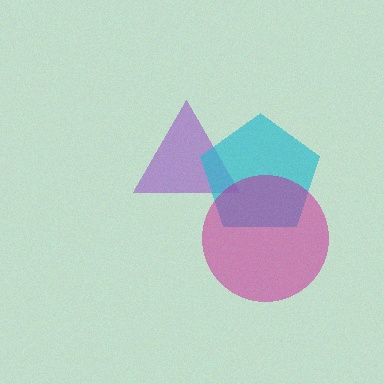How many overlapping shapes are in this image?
There are 3 overlapping shapes in the image.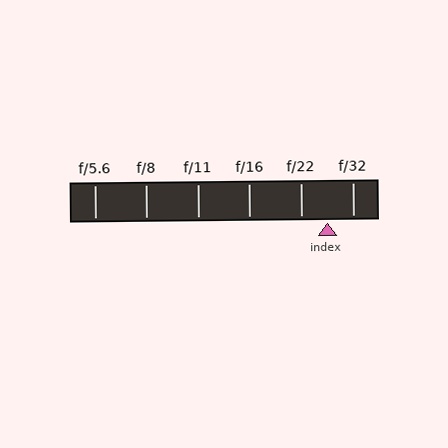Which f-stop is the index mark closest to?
The index mark is closest to f/32.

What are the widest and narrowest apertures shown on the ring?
The widest aperture shown is f/5.6 and the narrowest is f/32.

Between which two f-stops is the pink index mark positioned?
The index mark is between f/22 and f/32.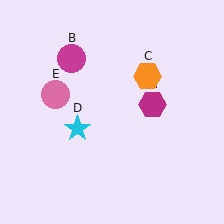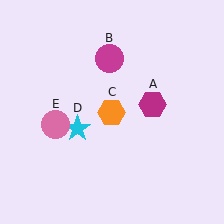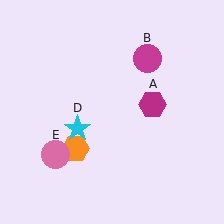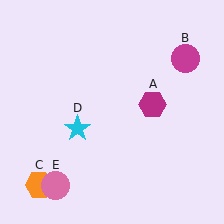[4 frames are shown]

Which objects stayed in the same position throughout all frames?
Magenta hexagon (object A) and cyan star (object D) remained stationary.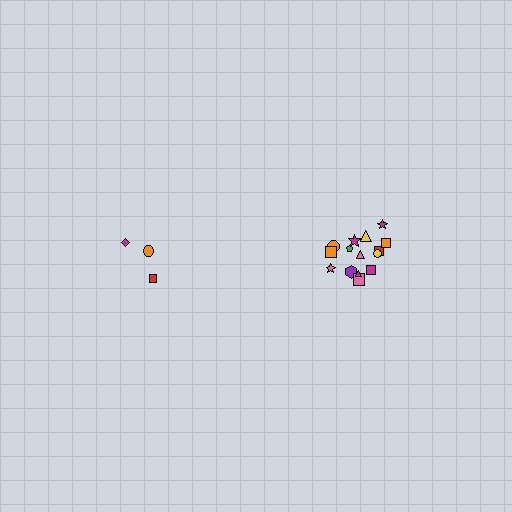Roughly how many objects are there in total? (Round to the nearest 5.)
Roughly 20 objects in total.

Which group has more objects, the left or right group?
The right group.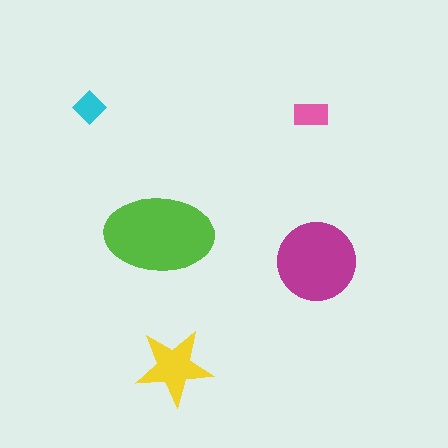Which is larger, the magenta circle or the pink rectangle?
The magenta circle.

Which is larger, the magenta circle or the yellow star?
The magenta circle.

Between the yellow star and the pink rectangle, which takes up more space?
The yellow star.